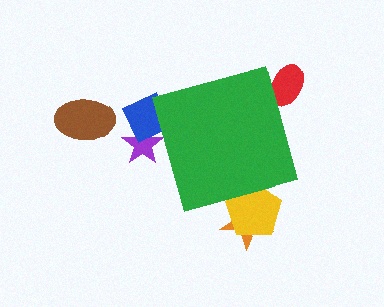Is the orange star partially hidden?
Yes, the orange star is partially hidden behind the green diamond.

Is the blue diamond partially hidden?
Yes, the blue diamond is partially hidden behind the green diamond.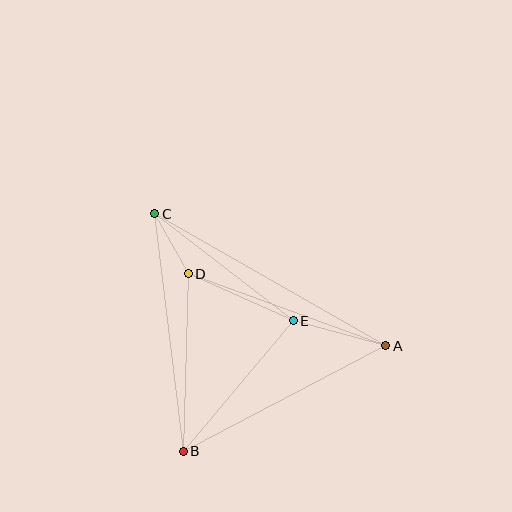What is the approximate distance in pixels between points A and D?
The distance between A and D is approximately 210 pixels.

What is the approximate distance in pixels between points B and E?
The distance between B and E is approximately 171 pixels.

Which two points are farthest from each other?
Points A and C are farthest from each other.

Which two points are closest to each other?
Points C and D are closest to each other.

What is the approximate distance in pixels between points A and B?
The distance between A and B is approximately 228 pixels.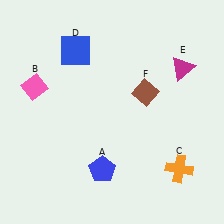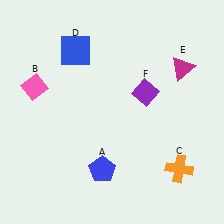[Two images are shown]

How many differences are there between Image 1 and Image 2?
There is 1 difference between the two images.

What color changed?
The diamond (F) changed from brown in Image 1 to purple in Image 2.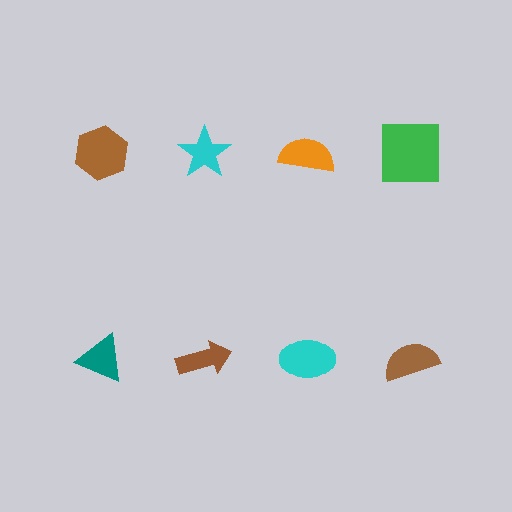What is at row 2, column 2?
A brown arrow.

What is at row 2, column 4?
A brown semicircle.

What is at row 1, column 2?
A cyan star.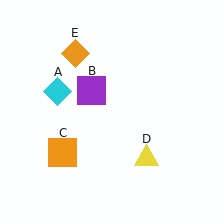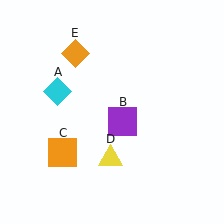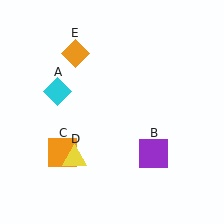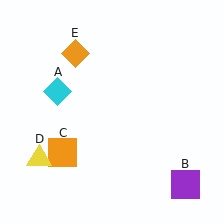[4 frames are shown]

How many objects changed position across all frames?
2 objects changed position: purple square (object B), yellow triangle (object D).